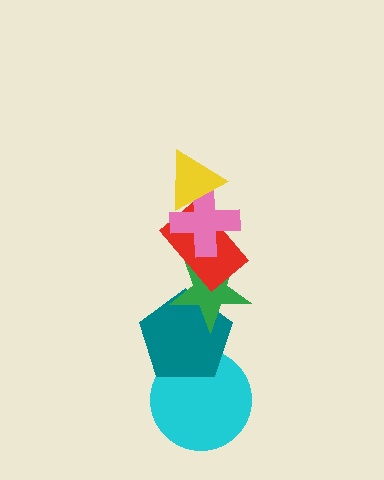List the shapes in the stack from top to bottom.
From top to bottom: the yellow triangle, the pink cross, the red rectangle, the green star, the teal pentagon, the cyan circle.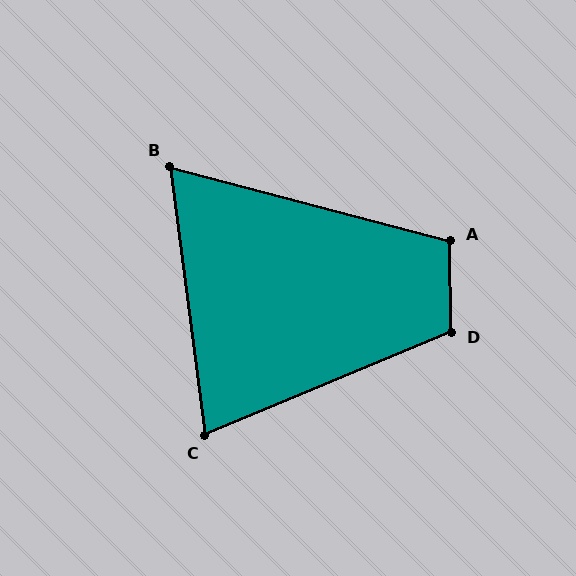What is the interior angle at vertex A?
Approximately 105 degrees (obtuse).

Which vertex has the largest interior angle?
D, at approximately 112 degrees.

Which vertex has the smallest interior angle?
B, at approximately 68 degrees.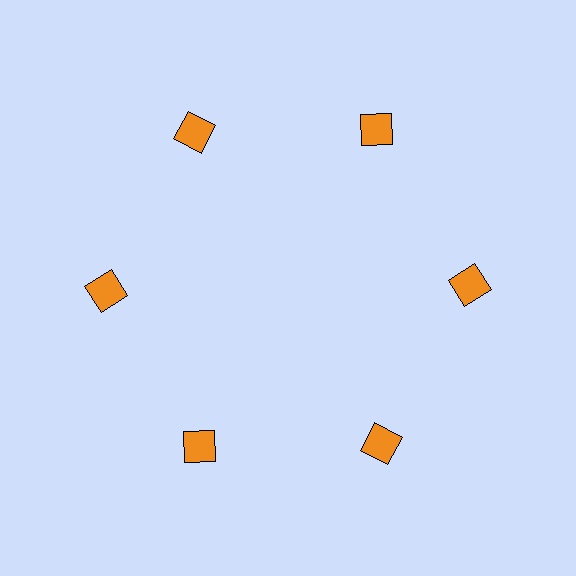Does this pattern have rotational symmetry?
Yes, this pattern has 6-fold rotational symmetry. It looks the same after rotating 60 degrees around the center.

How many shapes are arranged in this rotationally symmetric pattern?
There are 6 shapes, arranged in 6 groups of 1.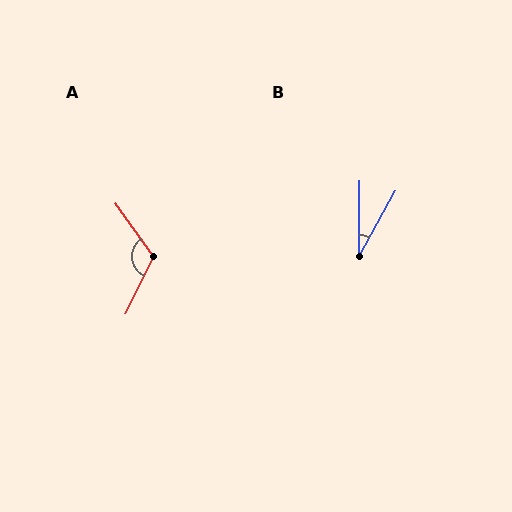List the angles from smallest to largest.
B (28°), A (118°).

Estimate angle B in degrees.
Approximately 28 degrees.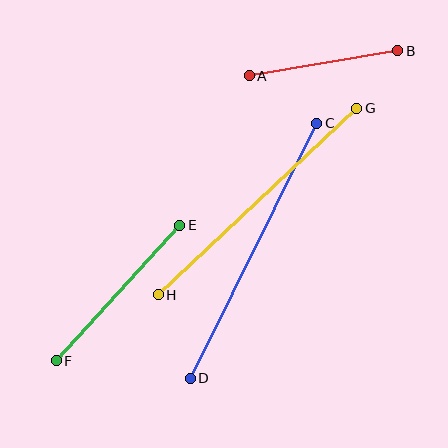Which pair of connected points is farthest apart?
Points C and D are farthest apart.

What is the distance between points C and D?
The distance is approximately 285 pixels.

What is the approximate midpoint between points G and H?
The midpoint is at approximately (257, 201) pixels.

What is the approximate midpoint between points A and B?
The midpoint is at approximately (323, 63) pixels.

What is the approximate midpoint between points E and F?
The midpoint is at approximately (118, 293) pixels.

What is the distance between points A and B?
The distance is approximately 150 pixels.